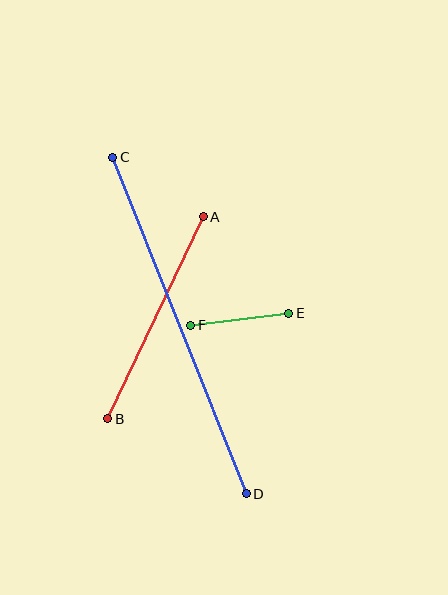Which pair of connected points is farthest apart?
Points C and D are farthest apart.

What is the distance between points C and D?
The distance is approximately 362 pixels.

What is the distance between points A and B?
The distance is approximately 223 pixels.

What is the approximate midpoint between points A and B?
The midpoint is at approximately (155, 318) pixels.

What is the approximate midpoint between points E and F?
The midpoint is at approximately (240, 319) pixels.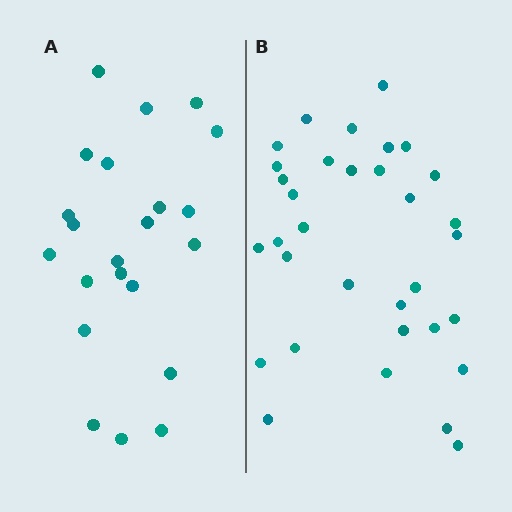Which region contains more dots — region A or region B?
Region B (the right region) has more dots.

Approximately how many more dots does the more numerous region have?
Region B has roughly 12 or so more dots than region A.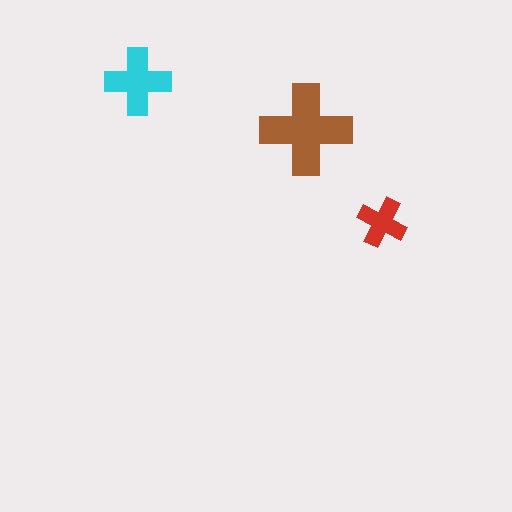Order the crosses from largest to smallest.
the brown one, the cyan one, the red one.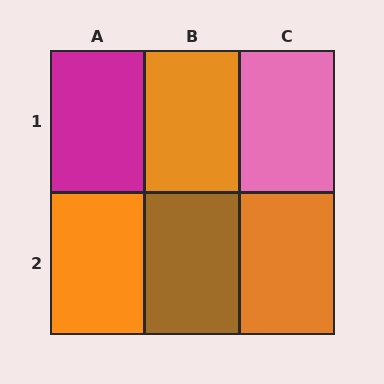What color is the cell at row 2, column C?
Orange.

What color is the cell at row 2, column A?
Orange.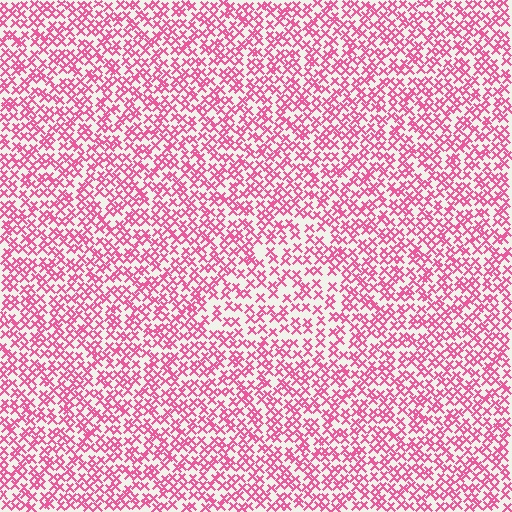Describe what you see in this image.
The image contains small pink elements arranged at two different densities. A triangle-shaped region is visible where the elements are less densely packed than the surrounding area.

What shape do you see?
I see a triangle.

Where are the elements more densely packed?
The elements are more densely packed outside the triangle boundary.